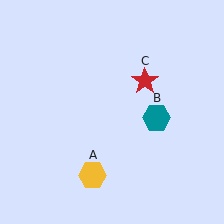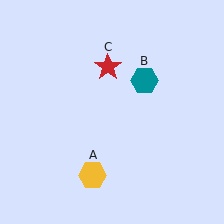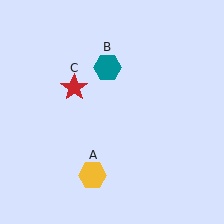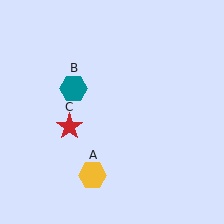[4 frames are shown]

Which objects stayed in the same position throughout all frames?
Yellow hexagon (object A) remained stationary.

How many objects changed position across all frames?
2 objects changed position: teal hexagon (object B), red star (object C).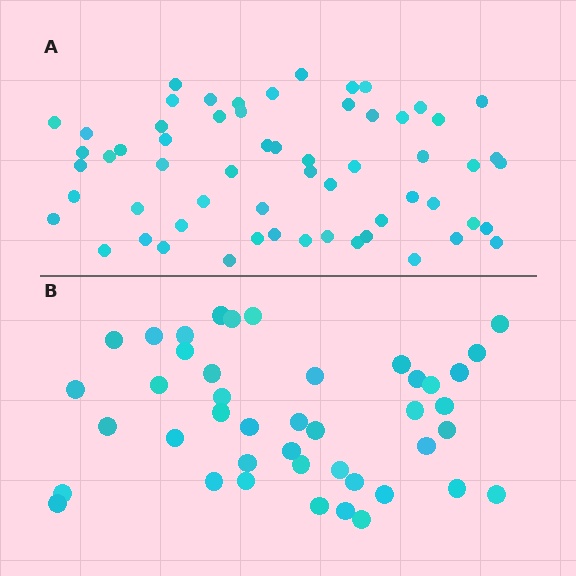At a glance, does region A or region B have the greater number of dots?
Region A (the top region) has more dots.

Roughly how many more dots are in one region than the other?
Region A has approximately 15 more dots than region B.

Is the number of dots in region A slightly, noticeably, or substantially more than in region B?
Region A has noticeably more, but not dramatically so. The ratio is roughly 1.4 to 1.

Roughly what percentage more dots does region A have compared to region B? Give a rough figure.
About 40% more.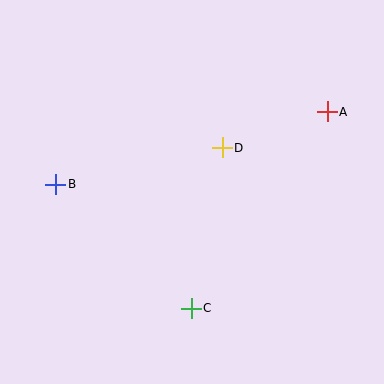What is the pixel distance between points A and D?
The distance between A and D is 111 pixels.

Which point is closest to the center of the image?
Point D at (222, 148) is closest to the center.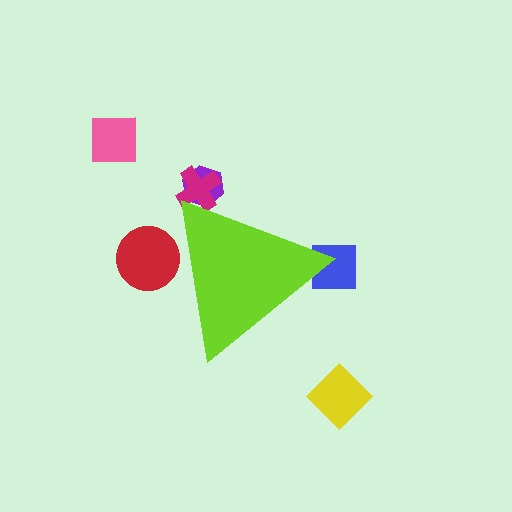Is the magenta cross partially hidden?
Yes, the magenta cross is partially hidden behind the lime triangle.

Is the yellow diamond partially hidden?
No, the yellow diamond is fully visible.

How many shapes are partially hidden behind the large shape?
4 shapes are partially hidden.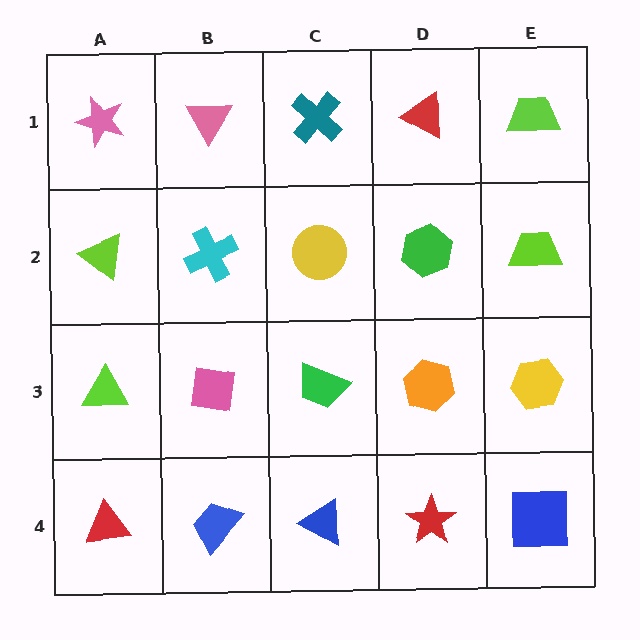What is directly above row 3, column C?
A yellow circle.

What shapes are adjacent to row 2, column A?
A pink star (row 1, column A), a lime triangle (row 3, column A), a cyan cross (row 2, column B).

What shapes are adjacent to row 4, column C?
A green trapezoid (row 3, column C), a blue trapezoid (row 4, column B), a red star (row 4, column D).